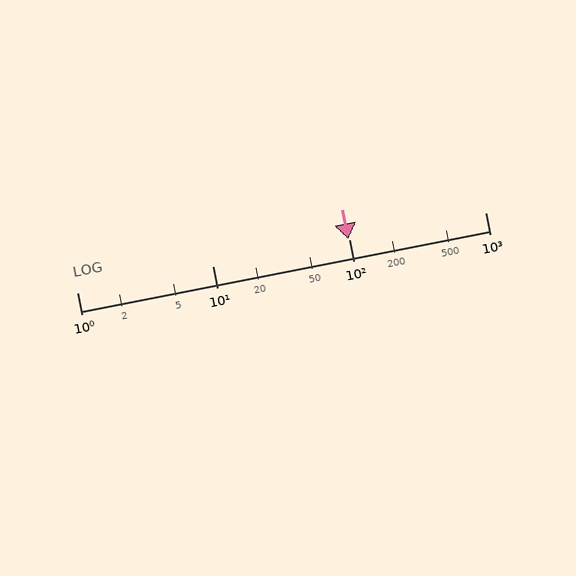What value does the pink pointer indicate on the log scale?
The pointer indicates approximately 98.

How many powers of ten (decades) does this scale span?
The scale spans 3 decades, from 1 to 1000.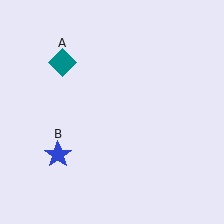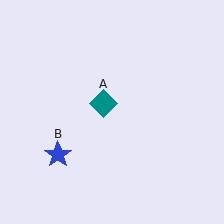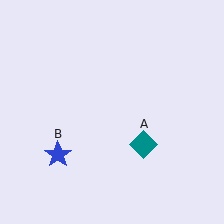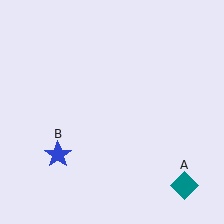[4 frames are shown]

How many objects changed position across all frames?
1 object changed position: teal diamond (object A).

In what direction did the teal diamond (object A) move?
The teal diamond (object A) moved down and to the right.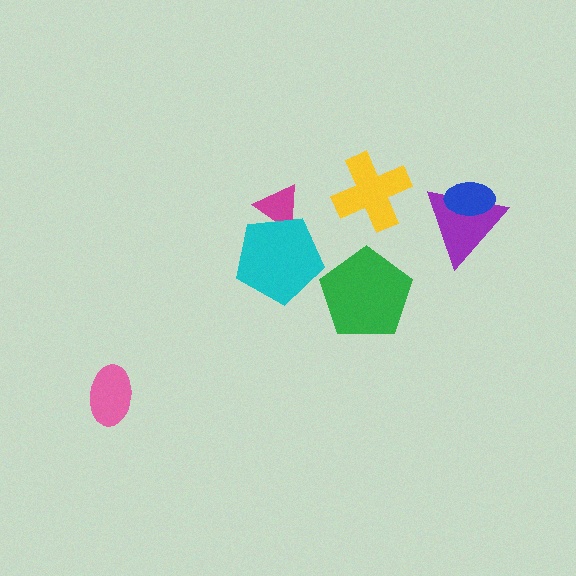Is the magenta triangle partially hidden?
Yes, it is partially covered by another shape.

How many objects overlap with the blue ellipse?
1 object overlaps with the blue ellipse.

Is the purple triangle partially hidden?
Yes, it is partially covered by another shape.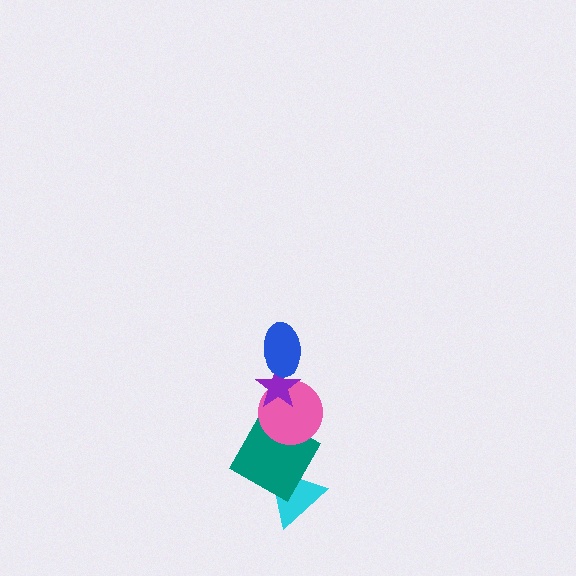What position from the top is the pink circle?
The pink circle is 3rd from the top.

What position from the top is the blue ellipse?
The blue ellipse is 1st from the top.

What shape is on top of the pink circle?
The purple star is on top of the pink circle.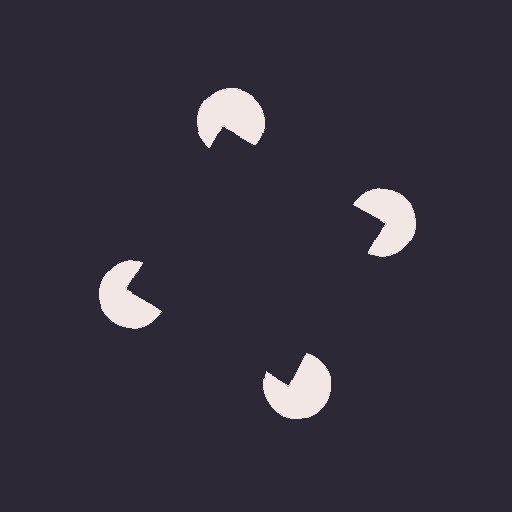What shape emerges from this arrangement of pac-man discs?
An illusory square — its edges are inferred from the aligned wedge cuts in the pac-man discs, not physically drawn.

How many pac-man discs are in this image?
There are 4 — one at each vertex of the illusory square.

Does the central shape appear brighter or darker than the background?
It typically appears slightly darker than the background, even though no actual brightness change is drawn.